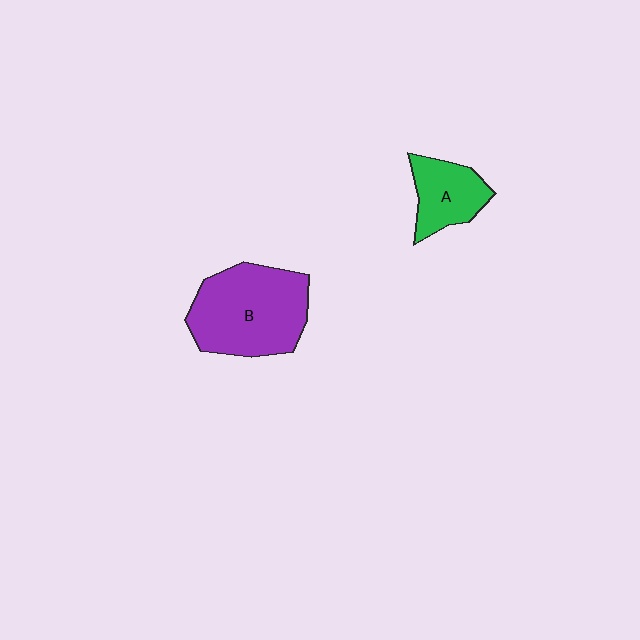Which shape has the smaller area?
Shape A (green).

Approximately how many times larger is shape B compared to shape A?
Approximately 2.0 times.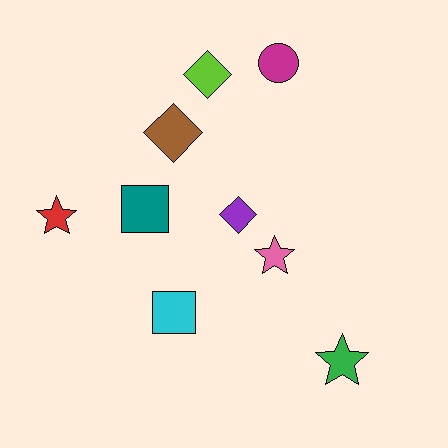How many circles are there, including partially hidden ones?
There is 1 circle.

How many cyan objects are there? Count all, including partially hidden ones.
There is 1 cyan object.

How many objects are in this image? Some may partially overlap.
There are 9 objects.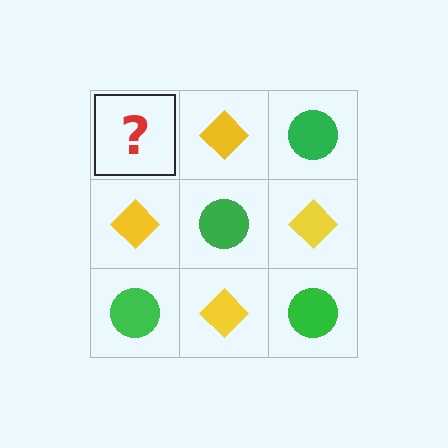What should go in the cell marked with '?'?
The missing cell should contain a green circle.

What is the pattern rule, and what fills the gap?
The rule is that it alternates green circle and yellow diamond in a checkerboard pattern. The gap should be filled with a green circle.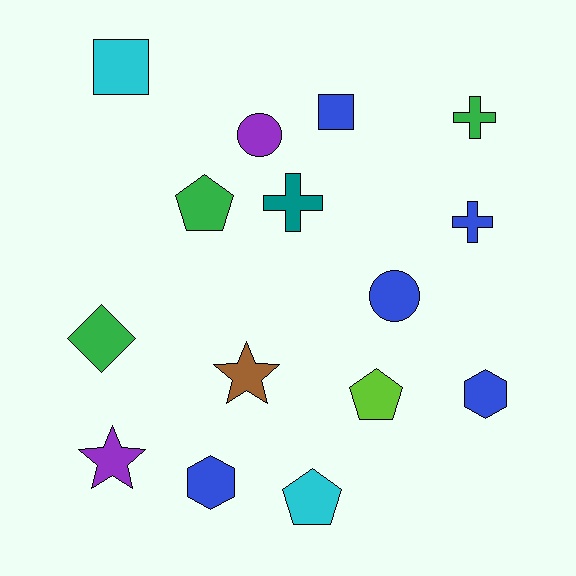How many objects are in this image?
There are 15 objects.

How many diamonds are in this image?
There is 1 diamond.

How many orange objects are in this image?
There are no orange objects.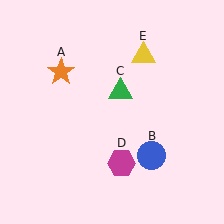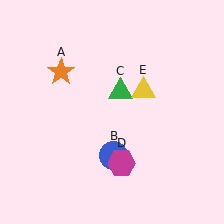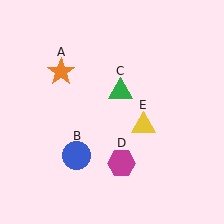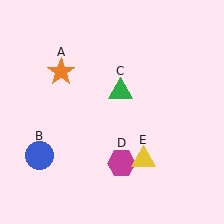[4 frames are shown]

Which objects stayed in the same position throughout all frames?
Orange star (object A) and green triangle (object C) and magenta hexagon (object D) remained stationary.